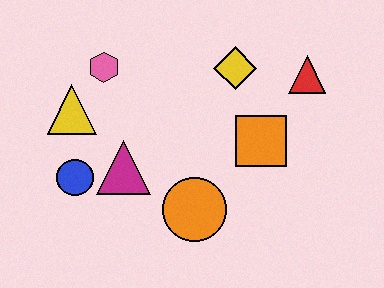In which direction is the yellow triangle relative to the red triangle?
The yellow triangle is to the left of the red triangle.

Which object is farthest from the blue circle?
The red triangle is farthest from the blue circle.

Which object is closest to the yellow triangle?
The pink hexagon is closest to the yellow triangle.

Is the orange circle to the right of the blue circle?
Yes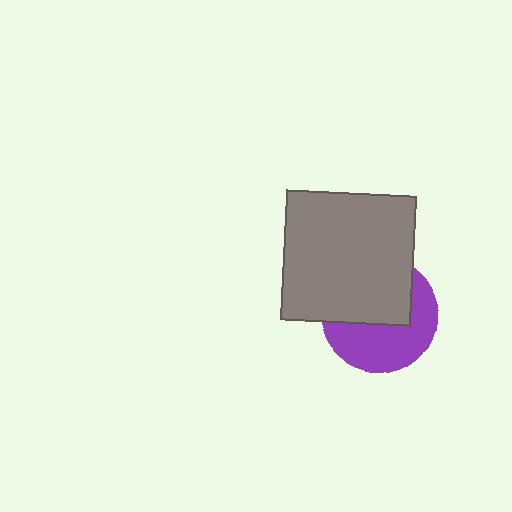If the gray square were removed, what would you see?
You would see the complete purple circle.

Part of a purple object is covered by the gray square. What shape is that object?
It is a circle.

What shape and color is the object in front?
The object in front is a gray square.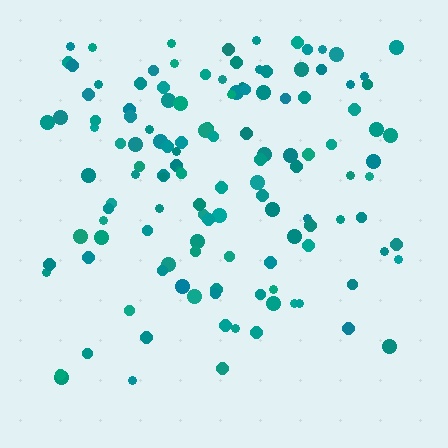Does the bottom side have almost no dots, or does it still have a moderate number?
Still a moderate number, just noticeably fewer than the top.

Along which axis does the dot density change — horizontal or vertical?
Vertical.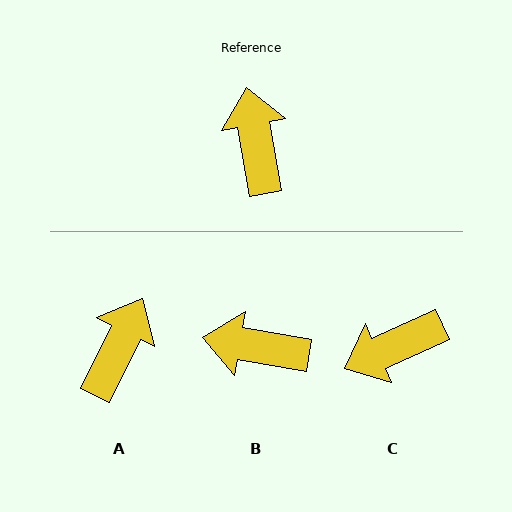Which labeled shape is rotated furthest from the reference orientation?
C, about 104 degrees away.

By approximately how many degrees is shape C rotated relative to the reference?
Approximately 104 degrees counter-clockwise.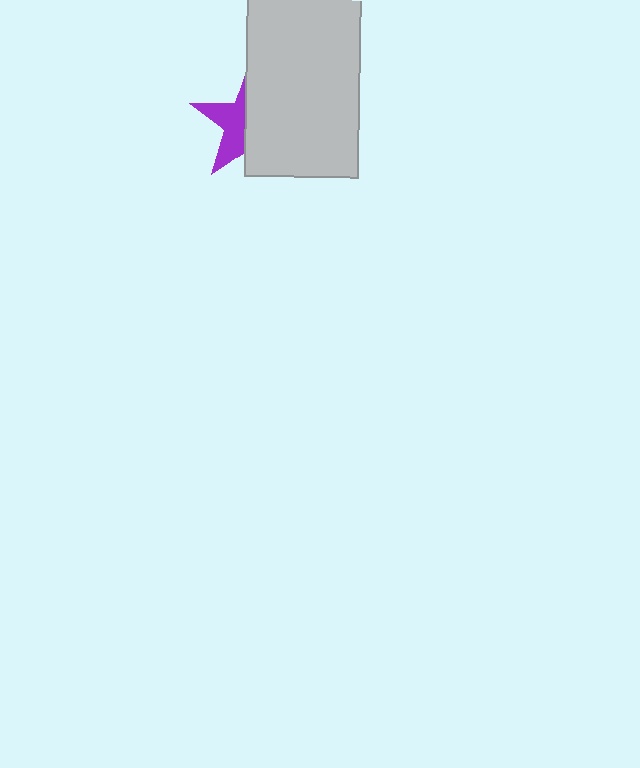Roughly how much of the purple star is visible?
A small part of it is visible (roughly 40%).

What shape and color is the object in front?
The object in front is a light gray rectangle.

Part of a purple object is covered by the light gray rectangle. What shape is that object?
It is a star.